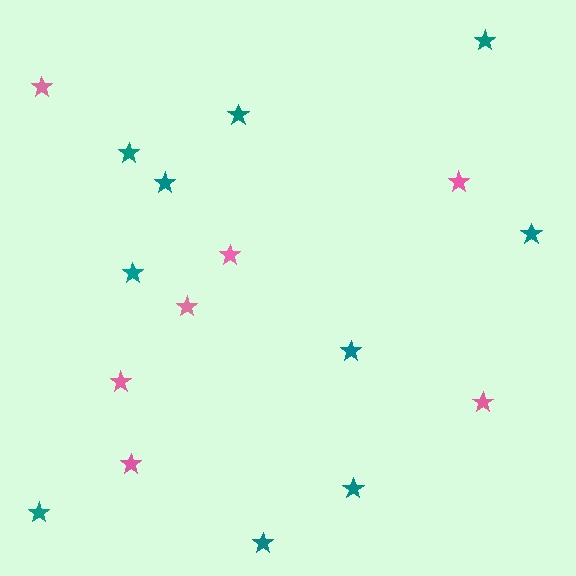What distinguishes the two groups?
There are 2 groups: one group of pink stars (7) and one group of teal stars (10).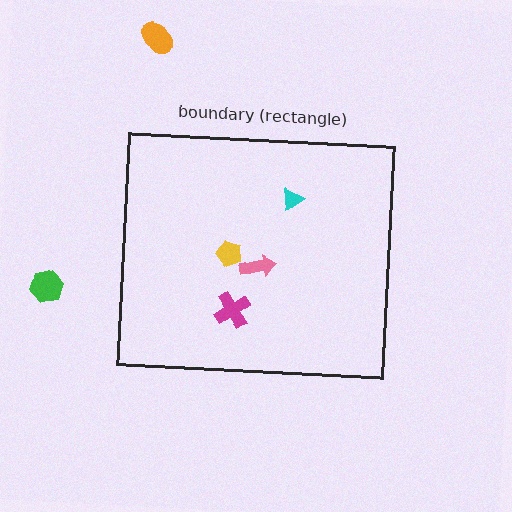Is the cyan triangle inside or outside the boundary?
Inside.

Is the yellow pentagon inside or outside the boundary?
Inside.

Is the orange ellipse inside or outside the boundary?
Outside.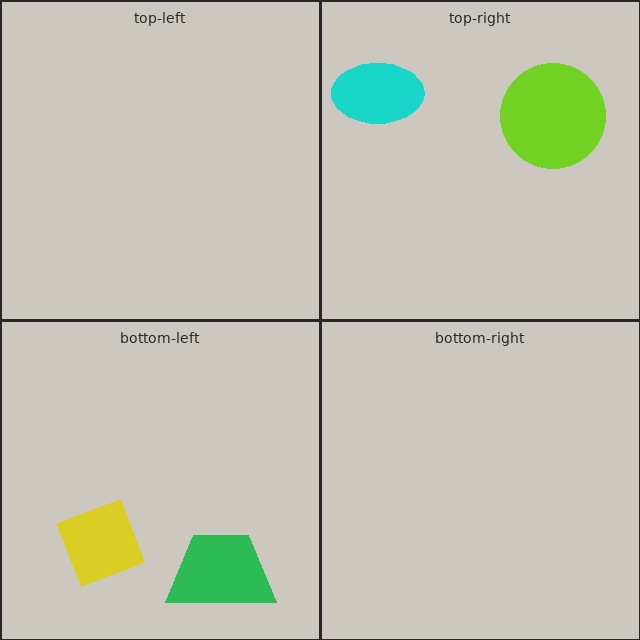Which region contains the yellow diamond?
The bottom-left region.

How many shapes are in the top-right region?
2.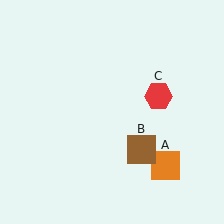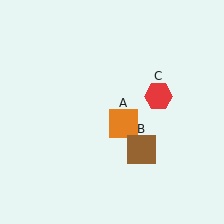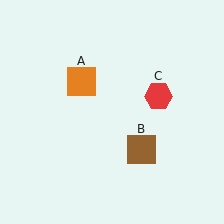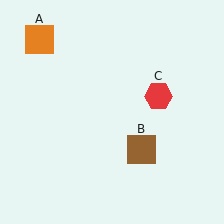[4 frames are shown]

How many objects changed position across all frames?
1 object changed position: orange square (object A).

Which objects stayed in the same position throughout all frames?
Brown square (object B) and red hexagon (object C) remained stationary.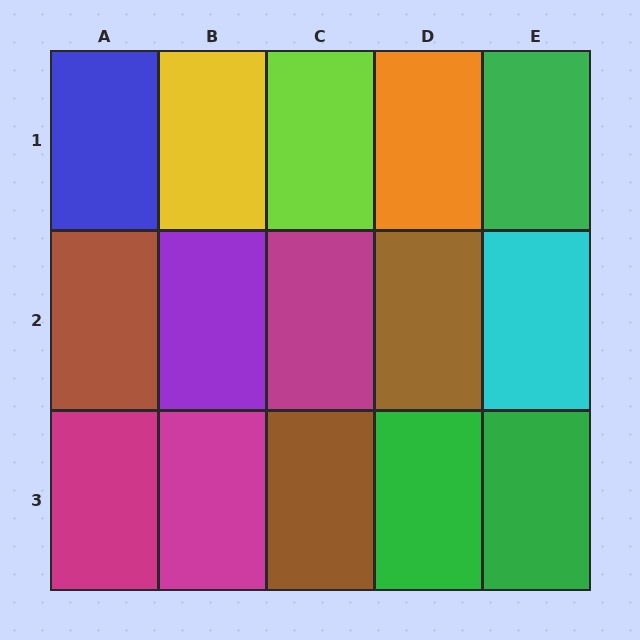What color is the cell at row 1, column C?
Lime.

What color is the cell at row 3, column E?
Green.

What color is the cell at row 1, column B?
Yellow.